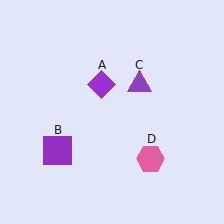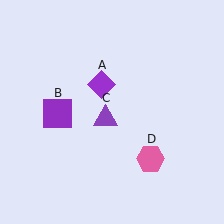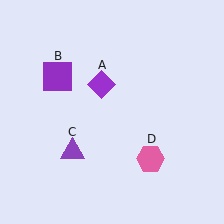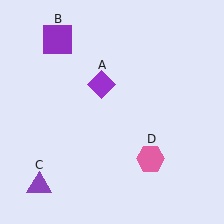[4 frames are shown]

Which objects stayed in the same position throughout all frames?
Purple diamond (object A) and pink hexagon (object D) remained stationary.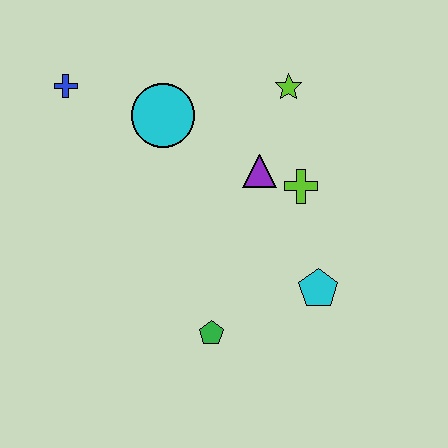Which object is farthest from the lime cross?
The blue cross is farthest from the lime cross.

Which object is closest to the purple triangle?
The lime cross is closest to the purple triangle.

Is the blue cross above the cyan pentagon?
Yes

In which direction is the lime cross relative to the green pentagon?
The lime cross is above the green pentagon.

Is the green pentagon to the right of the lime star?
No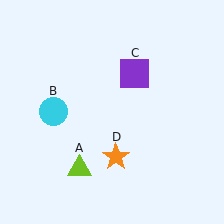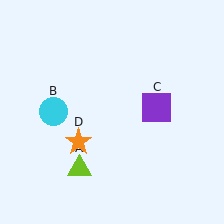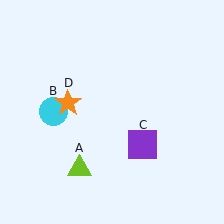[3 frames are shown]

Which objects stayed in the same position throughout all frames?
Lime triangle (object A) and cyan circle (object B) remained stationary.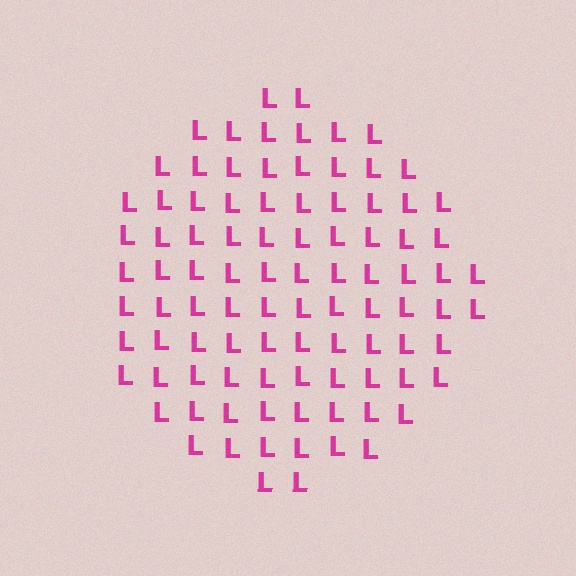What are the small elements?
The small elements are letter L's.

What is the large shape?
The large shape is a circle.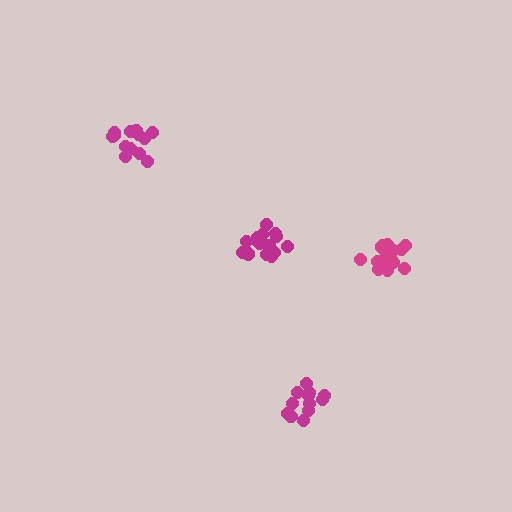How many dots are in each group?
Group 1: 16 dots, Group 2: 15 dots, Group 3: 13 dots, Group 4: 13 dots (57 total).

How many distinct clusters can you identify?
There are 4 distinct clusters.